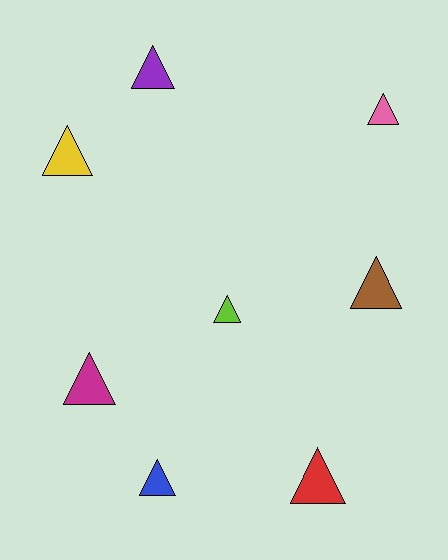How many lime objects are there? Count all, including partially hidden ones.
There is 1 lime object.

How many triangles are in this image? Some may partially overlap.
There are 8 triangles.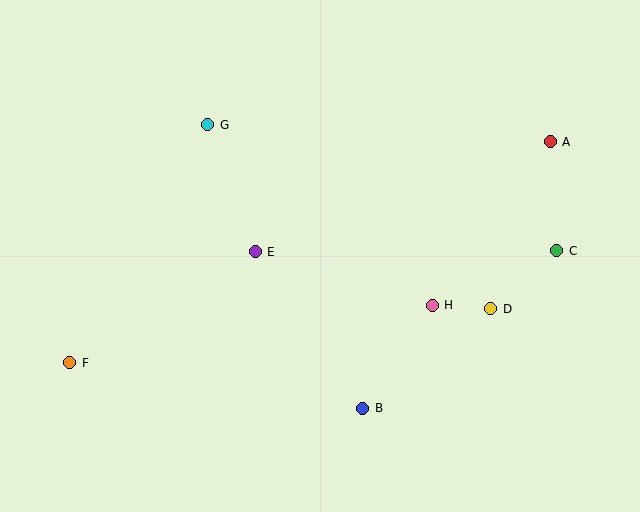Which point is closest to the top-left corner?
Point G is closest to the top-left corner.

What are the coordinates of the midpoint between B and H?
The midpoint between B and H is at (397, 357).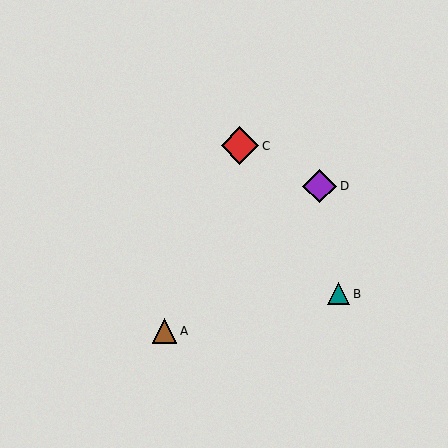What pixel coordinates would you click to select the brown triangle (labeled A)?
Click at (165, 331) to select the brown triangle A.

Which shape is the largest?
The red diamond (labeled C) is the largest.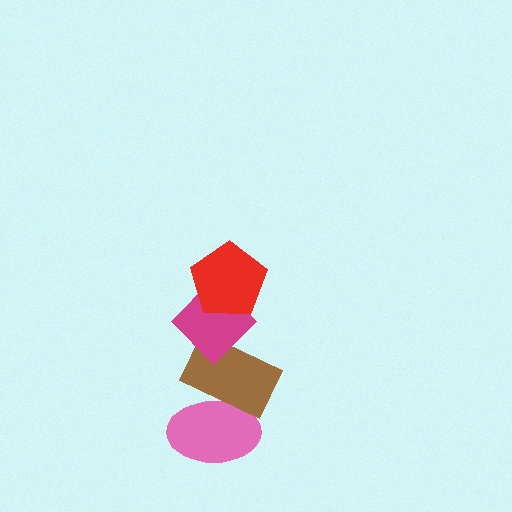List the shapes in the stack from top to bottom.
From top to bottom: the red pentagon, the magenta diamond, the brown rectangle, the pink ellipse.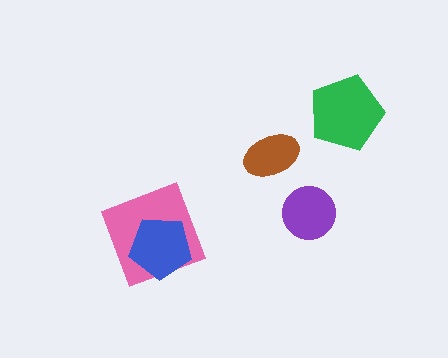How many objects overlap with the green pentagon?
0 objects overlap with the green pentagon.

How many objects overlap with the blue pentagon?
1 object overlaps with the blue pentagon.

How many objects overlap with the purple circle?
0 objects overlap with the purple circle.